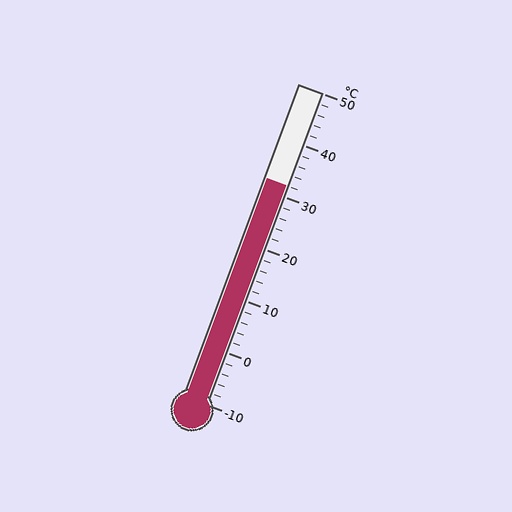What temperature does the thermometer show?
The thermometer shows approximately 32°C.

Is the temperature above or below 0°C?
The temperature is above 0°C.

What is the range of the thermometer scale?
The thermometer scale ranges from -10°C to 50°C.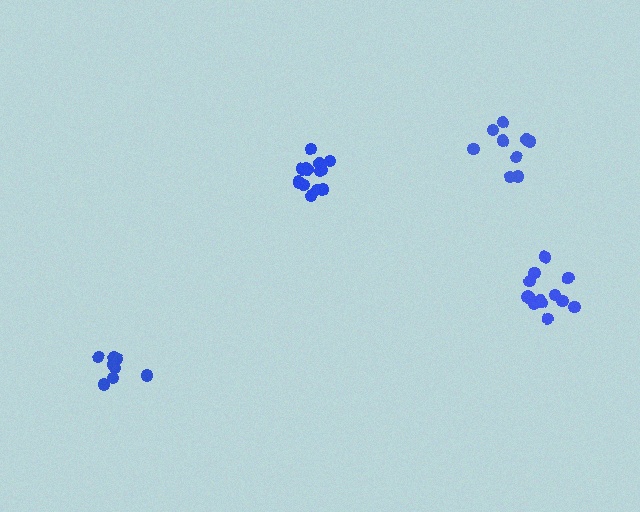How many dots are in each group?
Group 1: 14 dots, Group 2: 8 dots, Group 3: 9 dots, Group 4: 14 dots (45 total).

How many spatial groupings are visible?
There are 4 spatial groupings.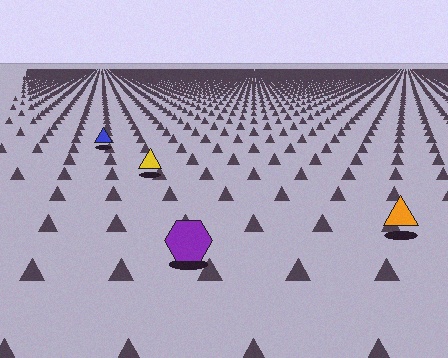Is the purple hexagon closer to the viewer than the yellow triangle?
Yes. The purple hexagon is closer — you can tell from the texture gradient: the ground texture is coarser near it.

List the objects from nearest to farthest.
From nearest to farthest: the purple hexagon, the orange triangle, the yellow triangle, the blue triangle.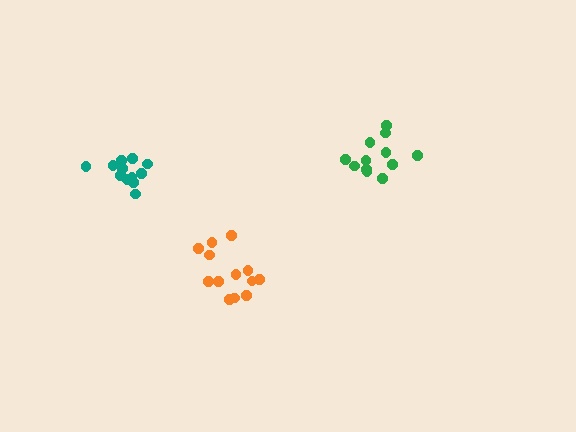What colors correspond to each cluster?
The clusters are colored: green, orange, teal.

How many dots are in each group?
Group 1: 12 dots, Group 2: 13 dots, Group 3: 12 dots (37 total).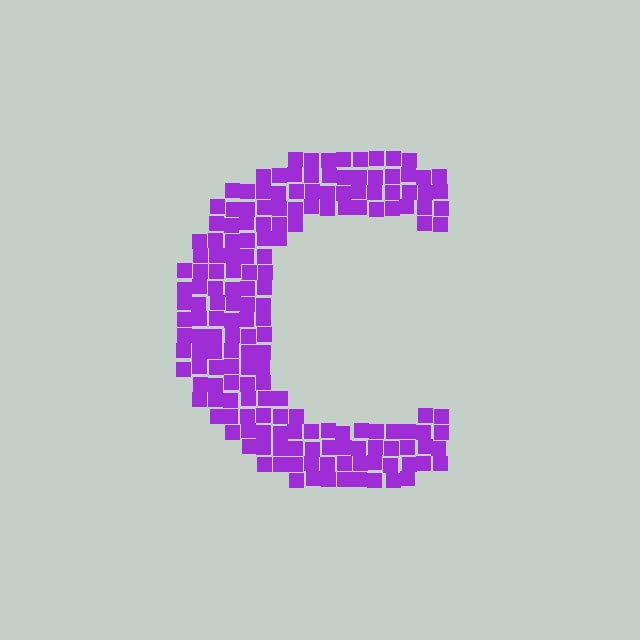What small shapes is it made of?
It is made of small squares.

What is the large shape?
The large shape is the letter C.